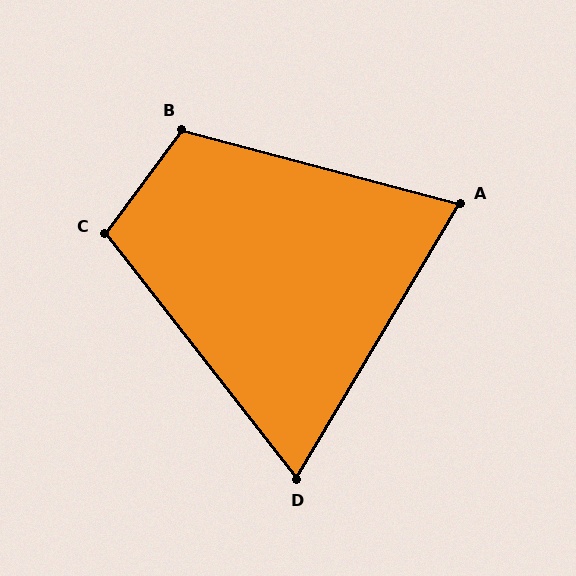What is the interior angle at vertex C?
Approximately 106 degrees (obtuse).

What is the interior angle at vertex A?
Approximately 74 degrees (acute).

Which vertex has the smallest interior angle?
D, at approximately 69 degrees.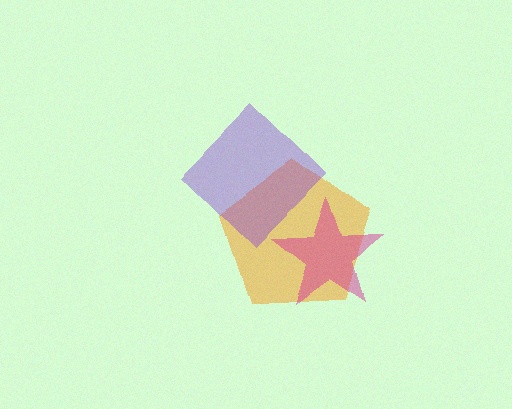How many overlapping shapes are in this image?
There are 3 overlapping shapes in the image.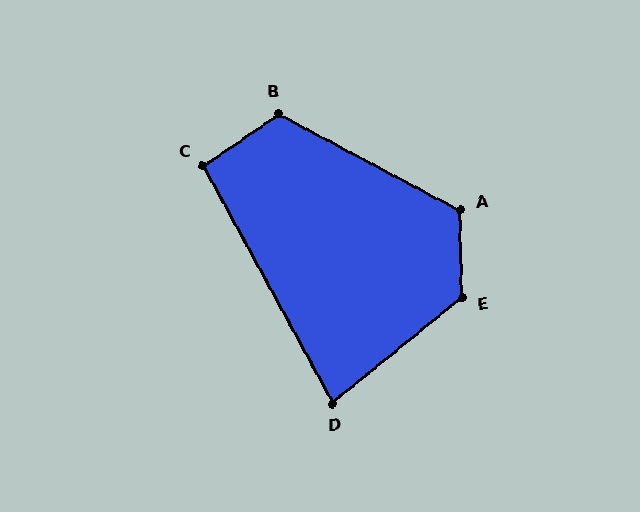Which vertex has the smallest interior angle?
D, at approximately 80 degrees.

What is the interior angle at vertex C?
Approximately 96 degrees (obtuse).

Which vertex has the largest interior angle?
E, at approximately 128 degrees.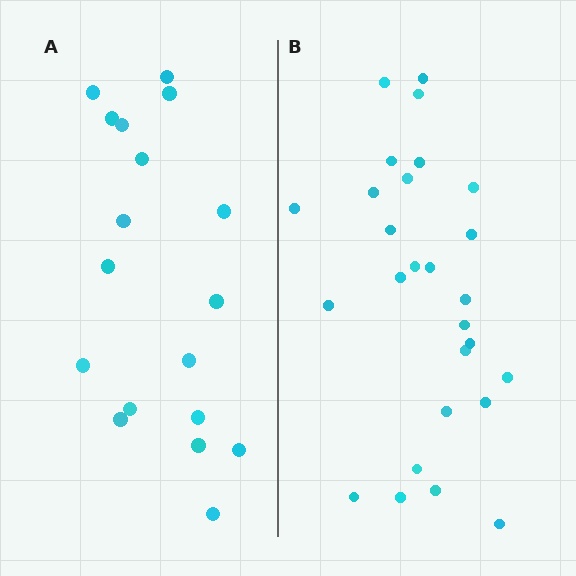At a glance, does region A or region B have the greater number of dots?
Region B (the right region) has more dots.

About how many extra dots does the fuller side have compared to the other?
Region B has roughly 8 or so more dots than region A.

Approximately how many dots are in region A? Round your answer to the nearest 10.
About 20 dots. (The exact count is 18, which rounds to 20.)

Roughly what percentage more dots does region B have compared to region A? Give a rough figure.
About 50% more.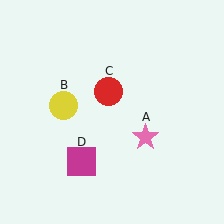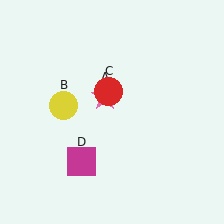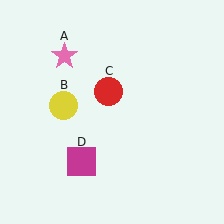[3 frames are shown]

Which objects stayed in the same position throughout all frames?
Yellow circle (object B) and red circle (object C) and magenta square (object D) remained stationary.